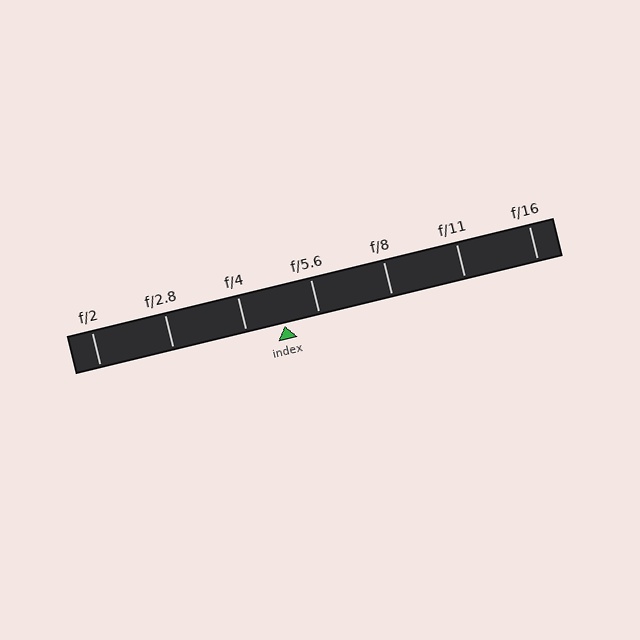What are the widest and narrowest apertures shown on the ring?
The widest aperture shown is f/2 and the narrowest is f/16.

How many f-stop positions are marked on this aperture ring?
There are 7 f-stop positions marked.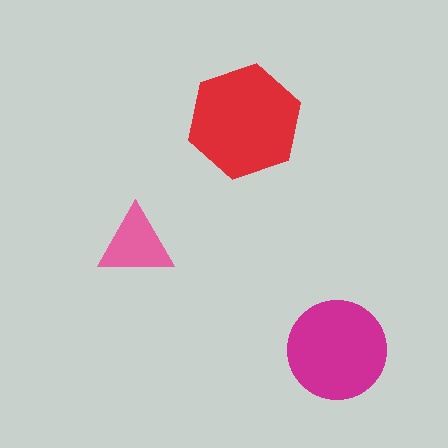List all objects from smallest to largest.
The pink triangle, the magenta circle, the red hexagon.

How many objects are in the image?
There are 3 objects in the image.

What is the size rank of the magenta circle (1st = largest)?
2nd.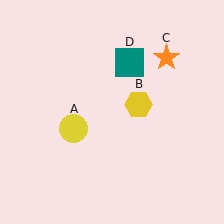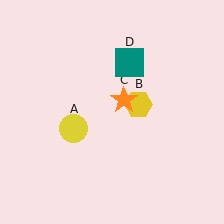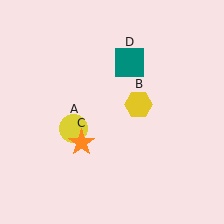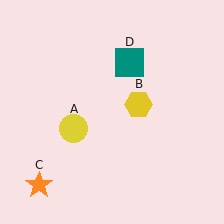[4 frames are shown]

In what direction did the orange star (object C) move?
The orange star (object C) moved down and to the left.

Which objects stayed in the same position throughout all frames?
Yellow circle (object A) and yellow hexagon (object B) and teal square (object D) remained stationary.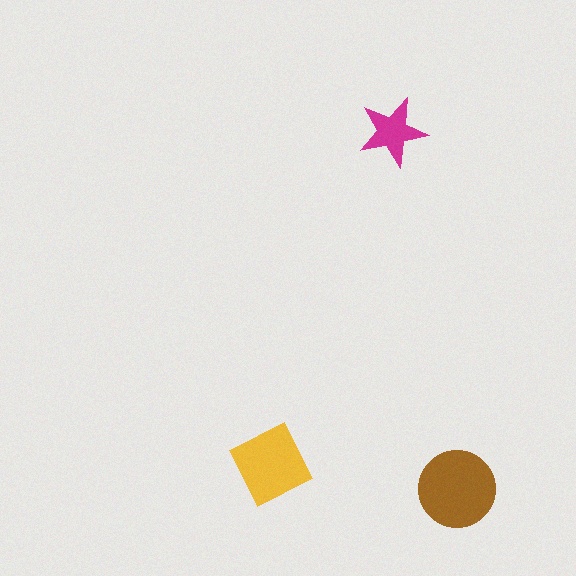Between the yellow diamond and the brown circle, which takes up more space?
The brown circle.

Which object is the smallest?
The magenta star.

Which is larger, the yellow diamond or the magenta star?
The yellow diamond.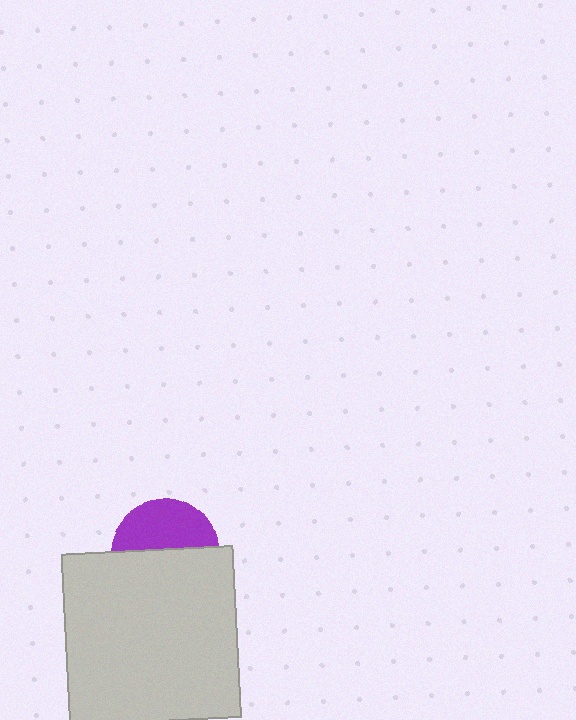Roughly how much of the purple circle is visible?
A small part of it is visible (roughly 45%).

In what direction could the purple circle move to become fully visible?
The purple circle could move up. That would shift it out from behind the light gray square entirely.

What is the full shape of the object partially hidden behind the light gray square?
The partially hidden object is a purple circle.